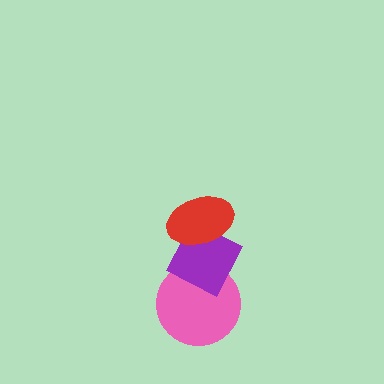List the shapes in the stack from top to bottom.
From top to bottom: the red ellipse, the purple diamond, the pink circle.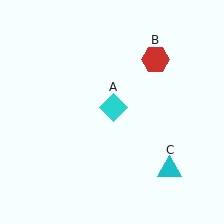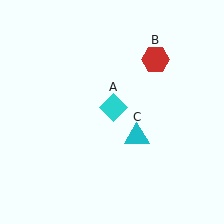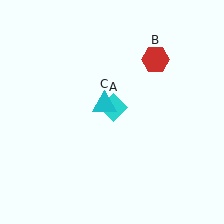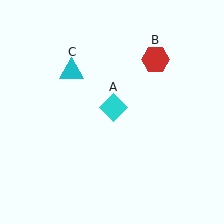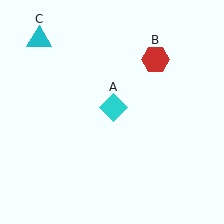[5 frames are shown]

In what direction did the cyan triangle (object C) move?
The cyan triangle (object C) moved up and to the left.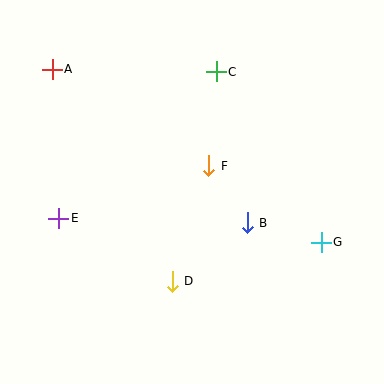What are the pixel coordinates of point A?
Point A is at (52, 69).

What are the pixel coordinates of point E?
Point E is at (59, 218).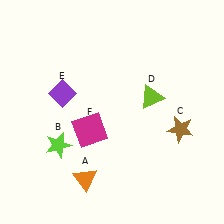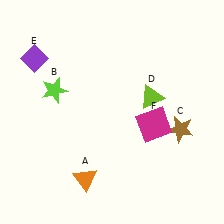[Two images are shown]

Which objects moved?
The objects that moved are: the lime star (B), the purple diamond (E), the magenta square (F).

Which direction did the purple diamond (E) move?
The purple diamond (E) moved up.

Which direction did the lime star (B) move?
The lime star (B) moved up.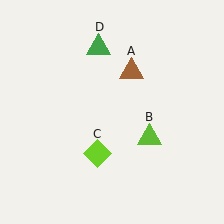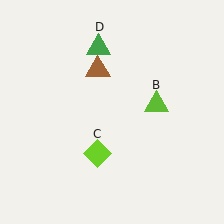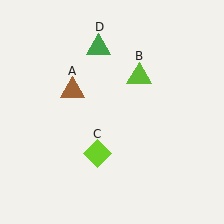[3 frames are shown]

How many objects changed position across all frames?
2 objects changed position: brown triangle (object A), lime triangle (object B).